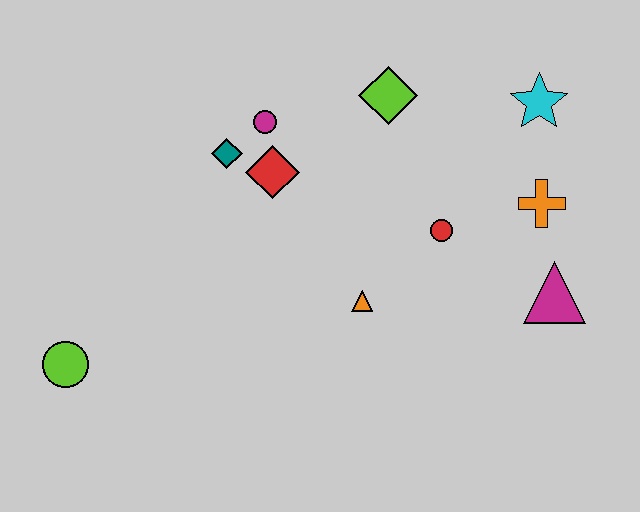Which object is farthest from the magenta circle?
The magenta triangle is farthest from the magenta circle.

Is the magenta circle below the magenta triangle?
No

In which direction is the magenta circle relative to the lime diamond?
The magenta circle is to the left of the lime diamond.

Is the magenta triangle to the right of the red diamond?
Yes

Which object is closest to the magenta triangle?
The orange cross is closest to the magenta triangle.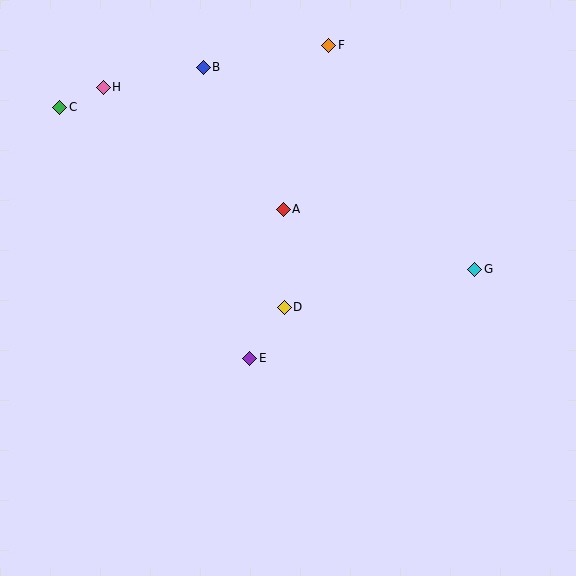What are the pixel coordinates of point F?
Point F is at (329, 45).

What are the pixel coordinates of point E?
Point E is at (250, 358).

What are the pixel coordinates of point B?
Point B is at (203, 67).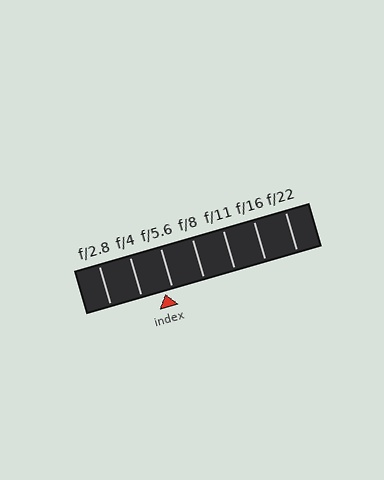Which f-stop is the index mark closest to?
The index mark is closest to f/5.6.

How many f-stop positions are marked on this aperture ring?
There are 7 f-stop positions marked.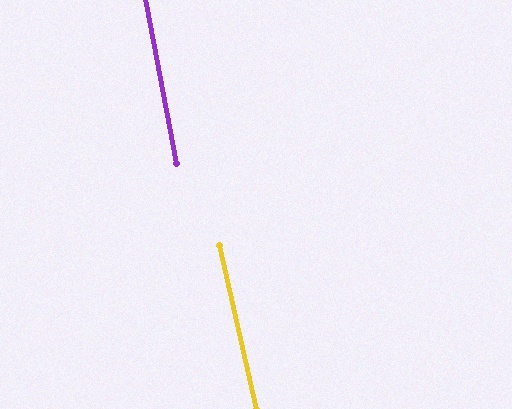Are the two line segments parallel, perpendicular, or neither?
Parallel — their directions differ by only 1.9°.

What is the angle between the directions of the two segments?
Approximately 2 degrees.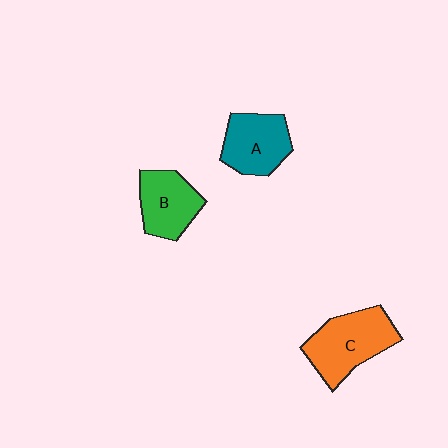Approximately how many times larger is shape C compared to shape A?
Approximately 1.3 times.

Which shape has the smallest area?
Shape B (green).